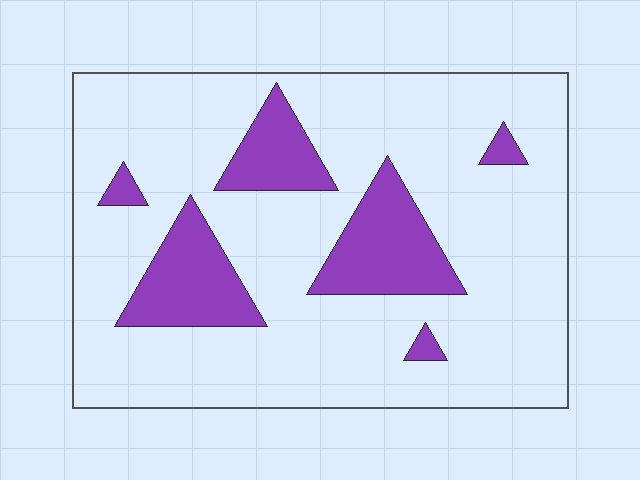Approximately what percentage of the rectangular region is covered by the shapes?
Approximately 20%.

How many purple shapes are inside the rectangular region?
6.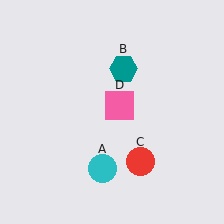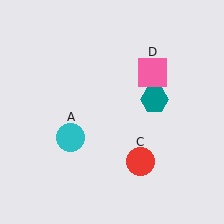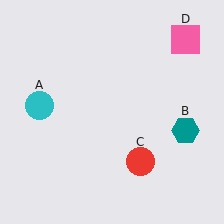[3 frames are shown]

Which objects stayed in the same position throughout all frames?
Red circle (object C) remained stationary.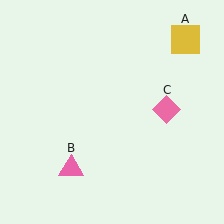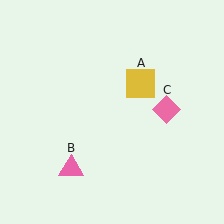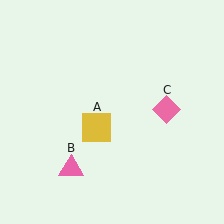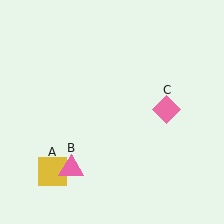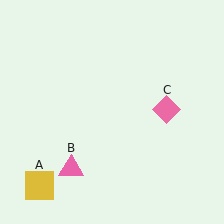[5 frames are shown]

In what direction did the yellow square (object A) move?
The yellow square (object A) moved down and to the left.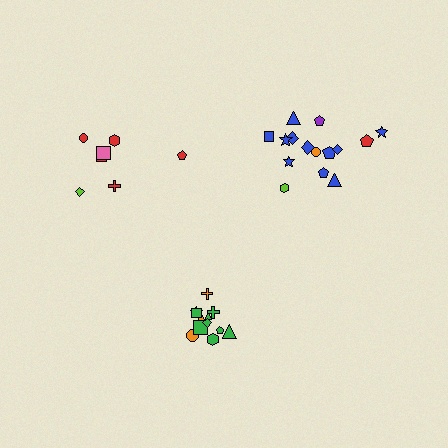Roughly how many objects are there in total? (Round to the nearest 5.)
Roughly 35 objects in total.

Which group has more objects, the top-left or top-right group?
The top-right group.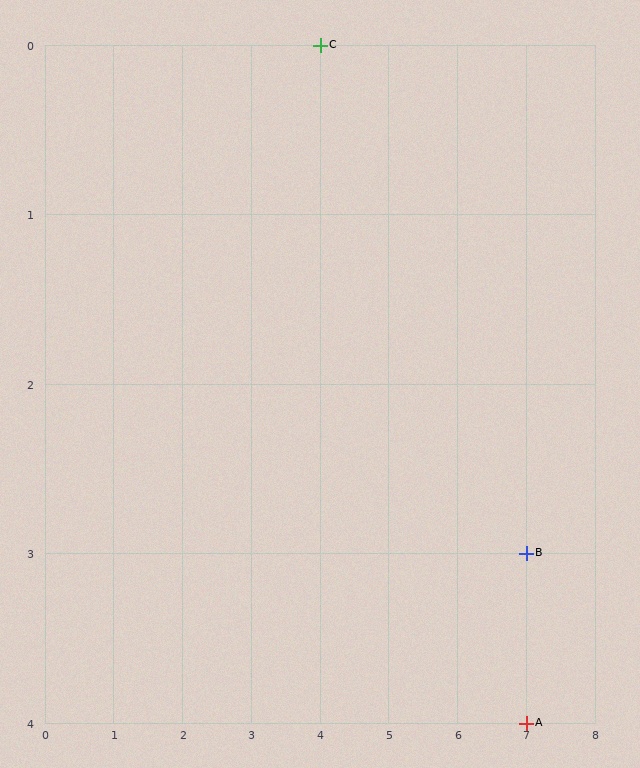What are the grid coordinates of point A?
Point A is at grid coordinates (7, 4).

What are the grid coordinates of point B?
Point B is at grid coordinates (7, 3).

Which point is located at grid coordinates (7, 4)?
Point A is at (7, 4).